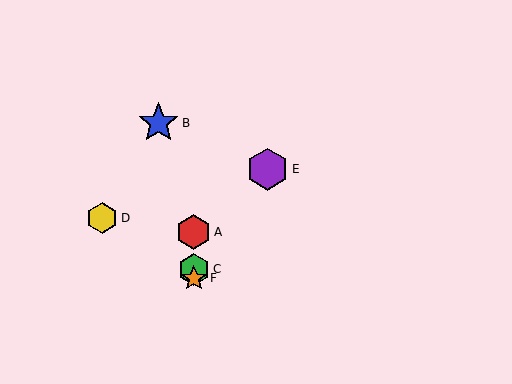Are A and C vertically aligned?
Yes, both are at x≈194.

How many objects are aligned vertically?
3 objects (A, C, F) are aligned vertically.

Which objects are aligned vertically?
Objects A, C, F are aligned vertically.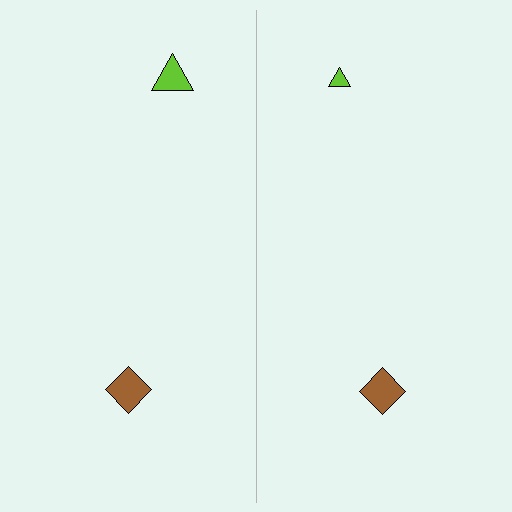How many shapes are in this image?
There are 4 shapes in this image.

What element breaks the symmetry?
The lime triangle on the right side has a different size than its mirror counterpart.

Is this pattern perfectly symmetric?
No, the pattern is not perfectly symmetric. The lime triangle on the right side has a different size than its mirror counterpart.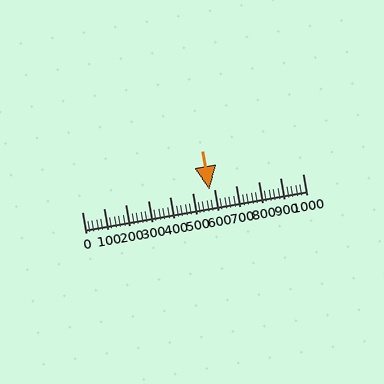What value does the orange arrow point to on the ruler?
The orange arrow points to approximately 580.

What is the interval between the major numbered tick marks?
The major tick marks are spaced 100 units apart.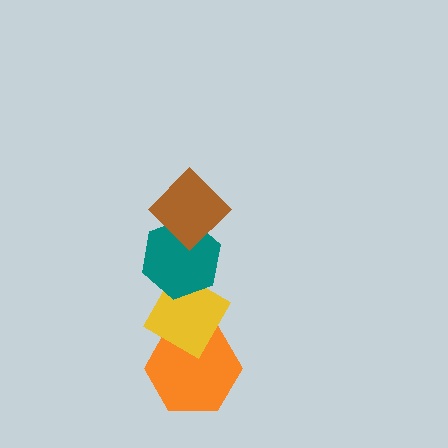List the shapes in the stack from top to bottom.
From top to bottom: the brown diamond, the teal hexagon, the yellow diamond, the orange hexagon.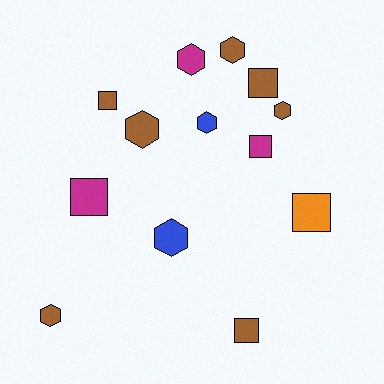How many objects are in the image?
There are 13 objects.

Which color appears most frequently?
Brown, with 7 objects.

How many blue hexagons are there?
There are 2 blue hexagons.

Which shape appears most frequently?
Hexagon, with 7 objects.